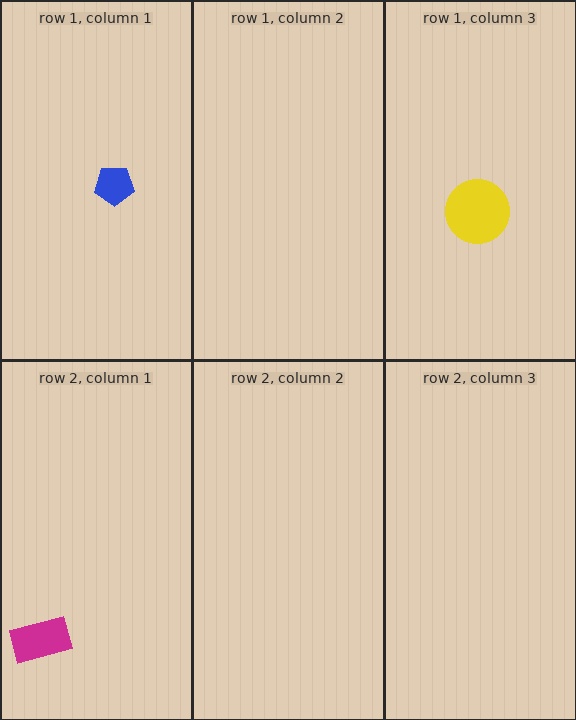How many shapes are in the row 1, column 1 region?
1.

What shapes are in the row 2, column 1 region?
The magenta rectangle.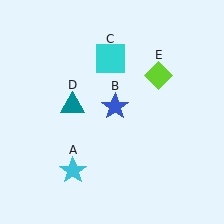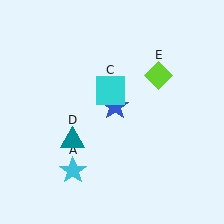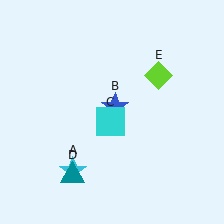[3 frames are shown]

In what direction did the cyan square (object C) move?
The cyan square (object C) moved down.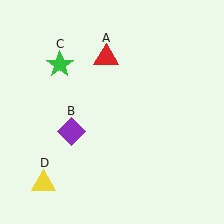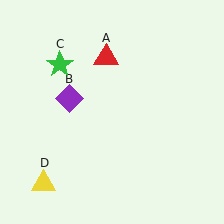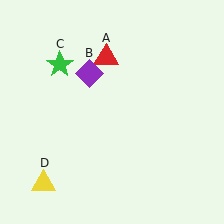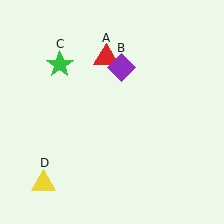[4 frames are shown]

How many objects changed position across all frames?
1 object changed position: purple diamond (object B).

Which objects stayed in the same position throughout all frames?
Red triangle (object A) and green star (object C) and yellow triangle (object D) remained stationary.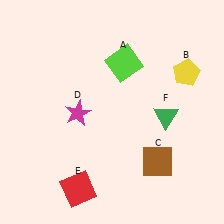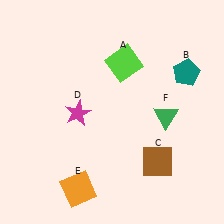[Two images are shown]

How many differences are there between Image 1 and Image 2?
There are 2 differences between the two images.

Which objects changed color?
B changed from yellow to teal. E changed from red to orange.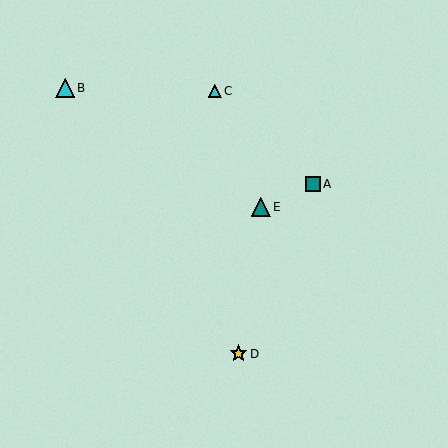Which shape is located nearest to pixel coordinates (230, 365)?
The yellow star (labeled D) at (238, 354) is nearest to that location.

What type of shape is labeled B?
Shape B is a cyan triangle.